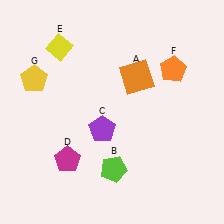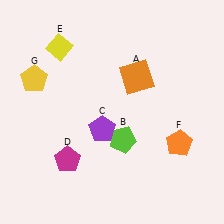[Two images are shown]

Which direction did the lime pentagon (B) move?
The lime pentagon (B) moved up.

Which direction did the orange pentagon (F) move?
The orange pentagon (F) moved down.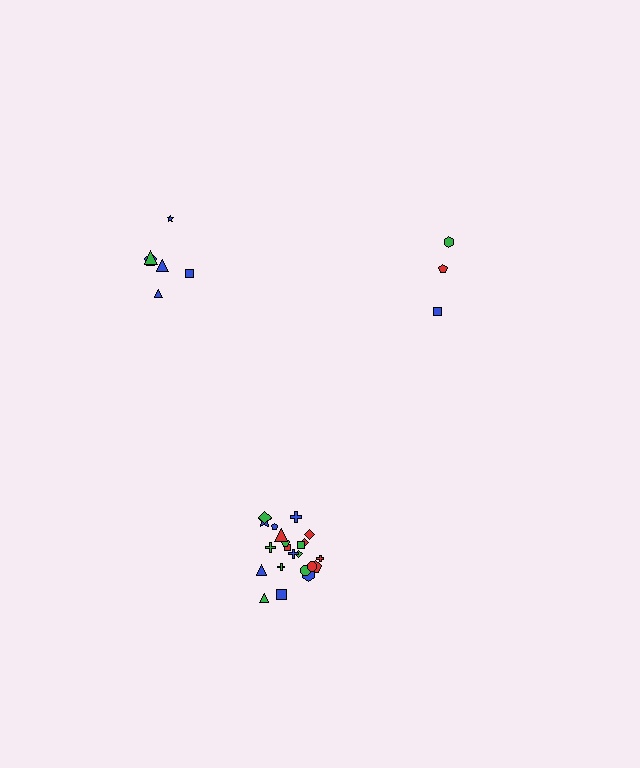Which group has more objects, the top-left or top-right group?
The top-left group.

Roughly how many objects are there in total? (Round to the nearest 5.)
Roughly 30 objects in total.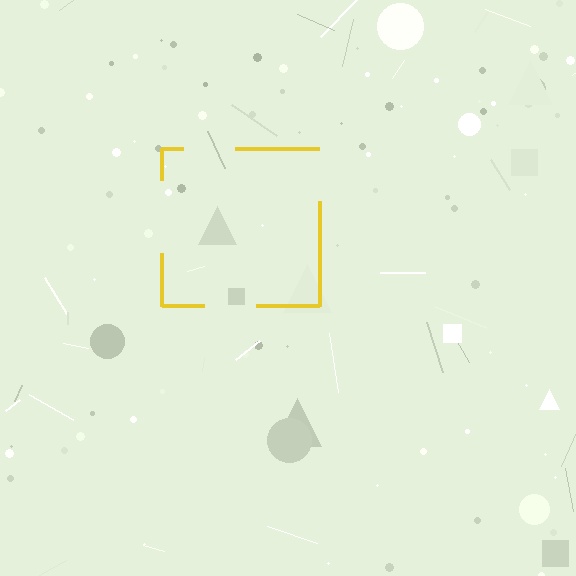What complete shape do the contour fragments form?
The contour fragments form a square.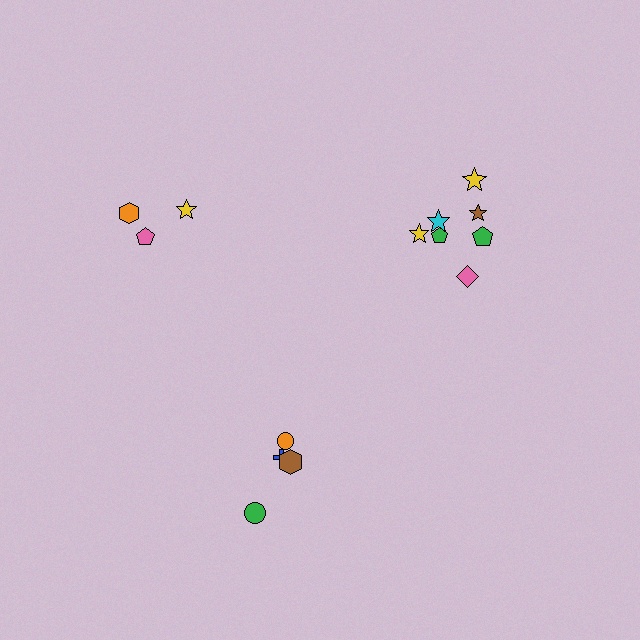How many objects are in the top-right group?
There are 7 objects.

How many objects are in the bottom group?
There are 4 objects.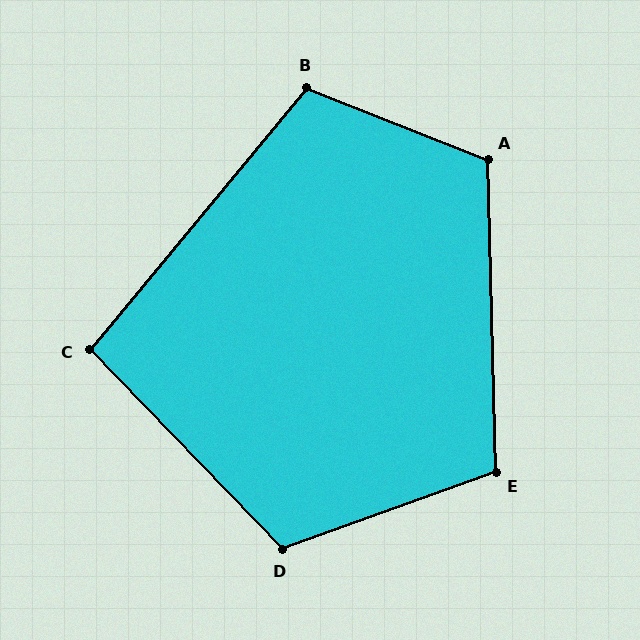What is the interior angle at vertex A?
Approximately 113 degrees (obtuse).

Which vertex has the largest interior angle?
D, at approximately 114 degrees.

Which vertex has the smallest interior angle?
C, at approximately 96 degrees.